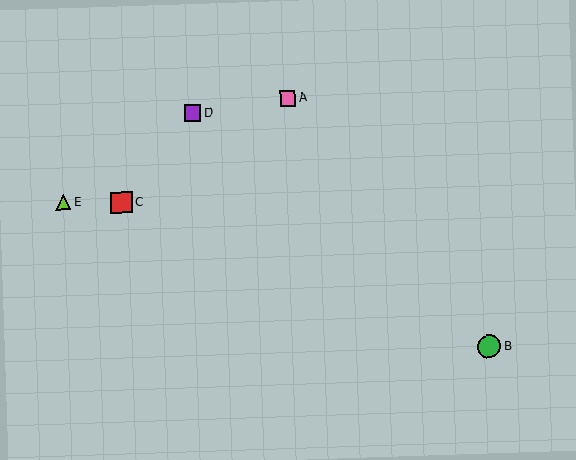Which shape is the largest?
The green circle (labeled B) is the largest.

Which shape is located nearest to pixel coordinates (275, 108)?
The pink square (labeled A) at (288, 98) is nearest to that location.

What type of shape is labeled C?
Shape C is a red square.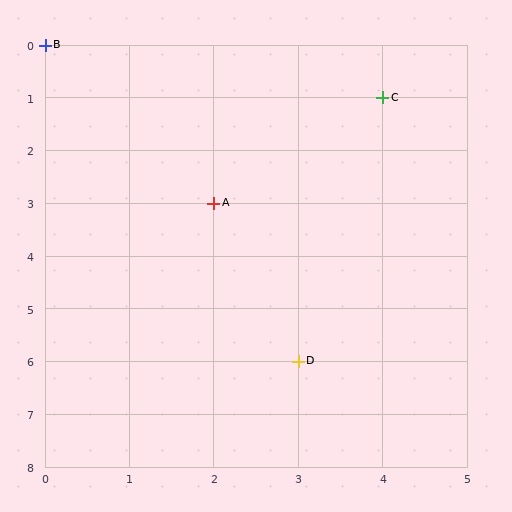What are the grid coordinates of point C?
Point C is at grid coordinates (4, 1).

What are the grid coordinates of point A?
Point A is at grid coordinates (2, 3).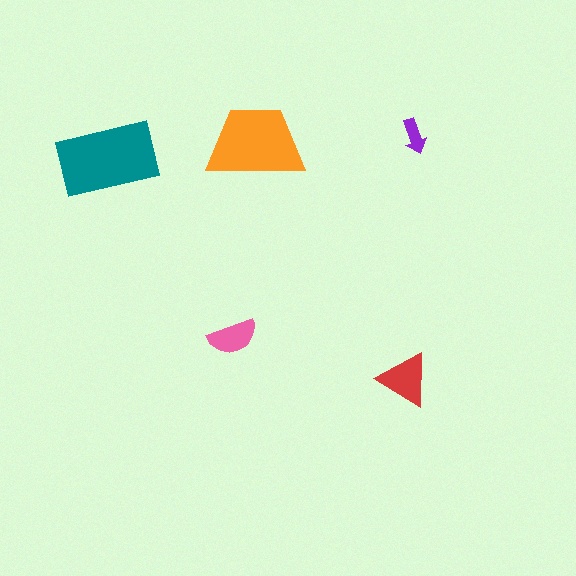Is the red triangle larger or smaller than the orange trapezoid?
Smaller.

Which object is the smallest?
The purple arrow.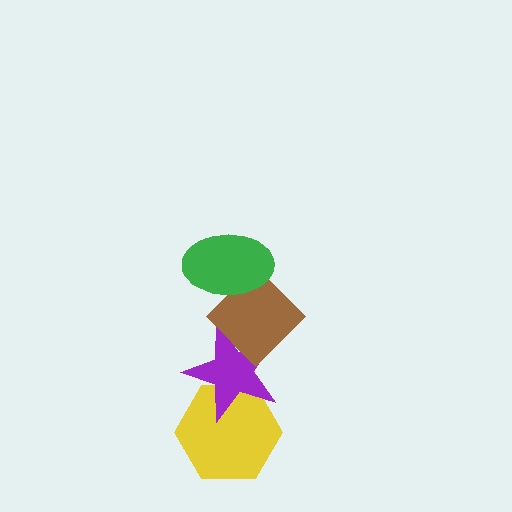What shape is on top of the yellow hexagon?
The purple star is on top of the yellow hexagon.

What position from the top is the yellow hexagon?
The yellow hexagon is 4th from the top.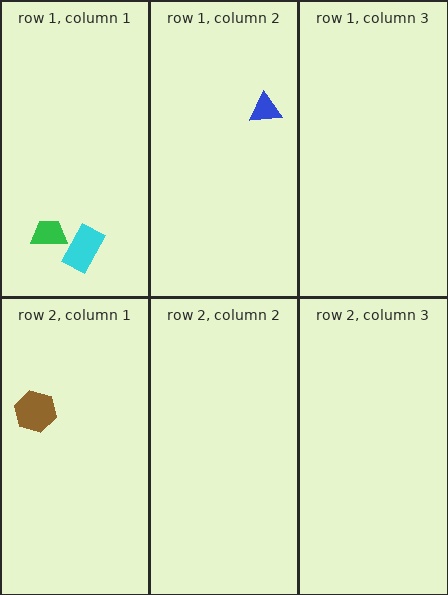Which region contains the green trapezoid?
The row 1, column 1 region.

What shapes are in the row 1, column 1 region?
The green trapezoid, the cyan rectangle.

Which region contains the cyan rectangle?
The row 1, column 1 region.